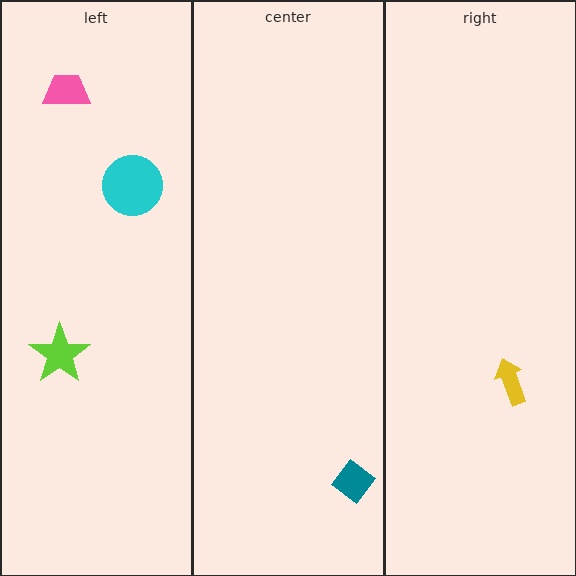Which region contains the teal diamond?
The center region.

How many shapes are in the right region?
1.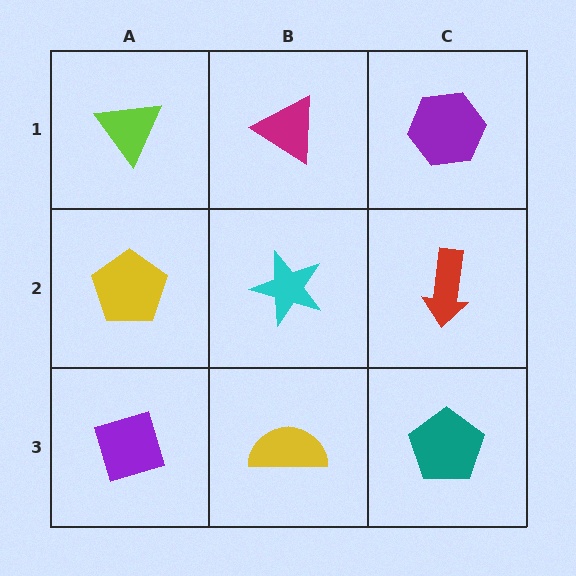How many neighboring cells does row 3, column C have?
2.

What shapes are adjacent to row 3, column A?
A yellow pentagon (row 2, column A), a yellow semicircle (row 3, column B).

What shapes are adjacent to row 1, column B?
A cyan star (row 2, column B), a lime triangle (row 1, column A), a purple hexagon (row 1, column C).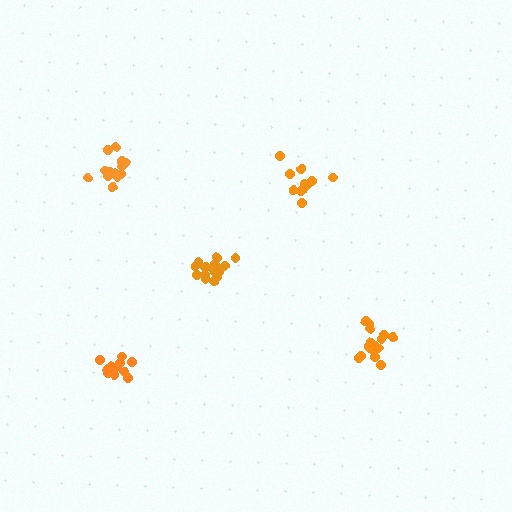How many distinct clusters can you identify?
There are 5 distinct clusters.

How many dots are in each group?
Group 1: 16 dots, Group 2: 13 dots, Group 3: 13 dots, Group 4: 11 dots, Group 5: 16 dots (69 total).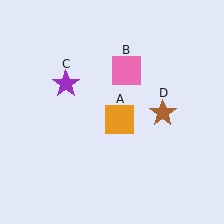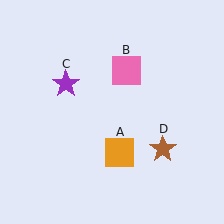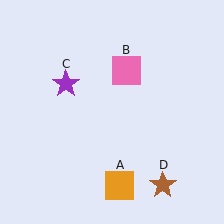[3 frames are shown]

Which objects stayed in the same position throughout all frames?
Pink square (object B) and purple star (object C) remained stationary.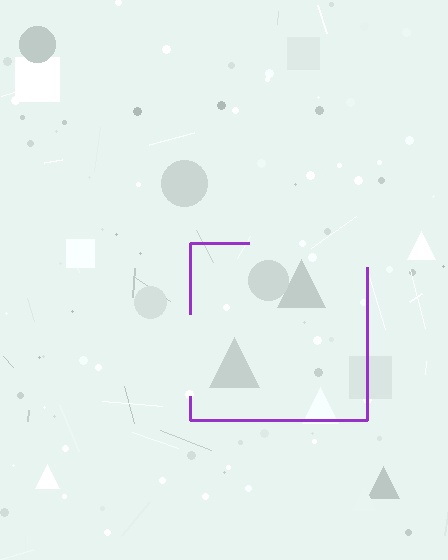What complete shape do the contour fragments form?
The contour fragments form a square.